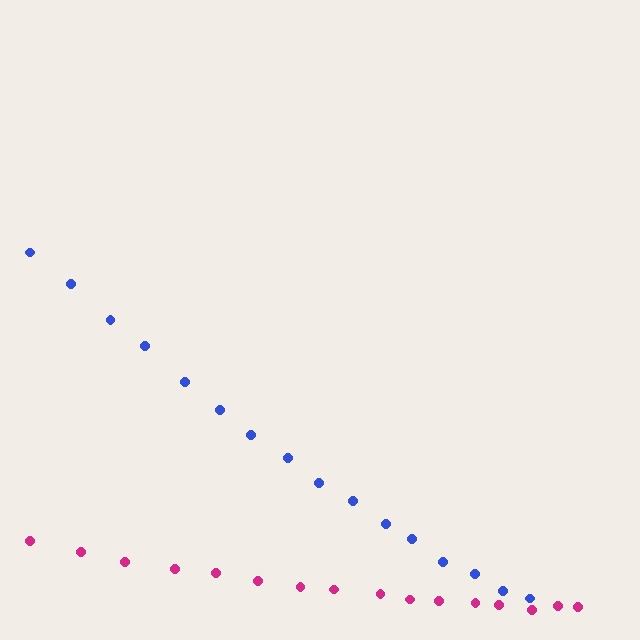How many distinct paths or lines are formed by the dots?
There are 2 distinct paths.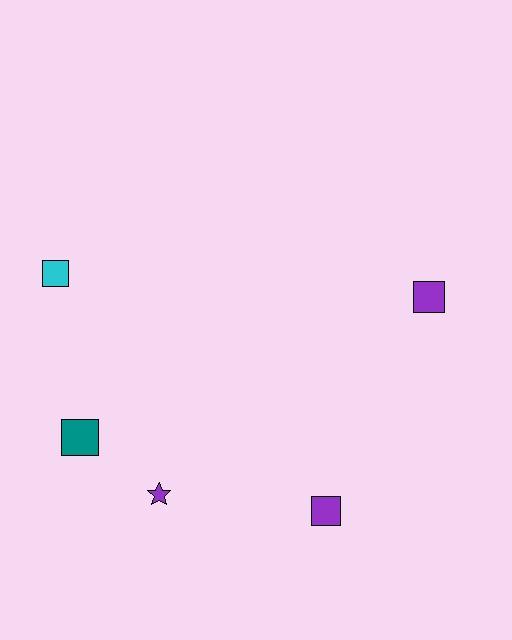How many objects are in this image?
There are 5 objects.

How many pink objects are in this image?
There are no pink objects.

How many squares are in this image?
There are 4 squares.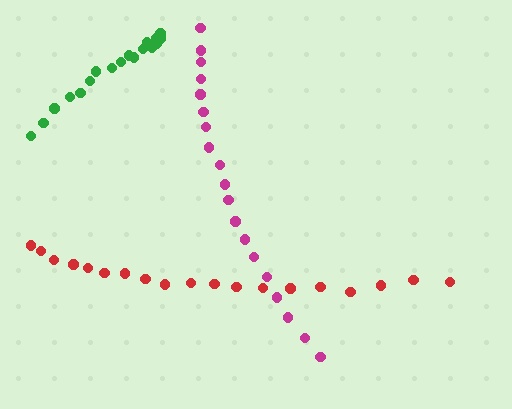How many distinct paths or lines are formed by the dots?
There are 3 distinct paths.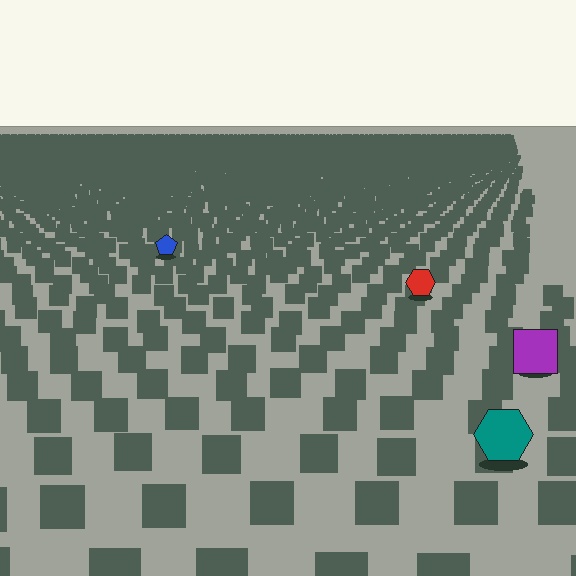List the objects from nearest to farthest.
From nearest to farthest: the teal hexagon, the purple square, the red hexagon, the blue pentagon.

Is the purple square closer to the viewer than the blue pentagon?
Yes. The purple square is closer — you can tell from the texture gradient: the ground texture is coarser near it.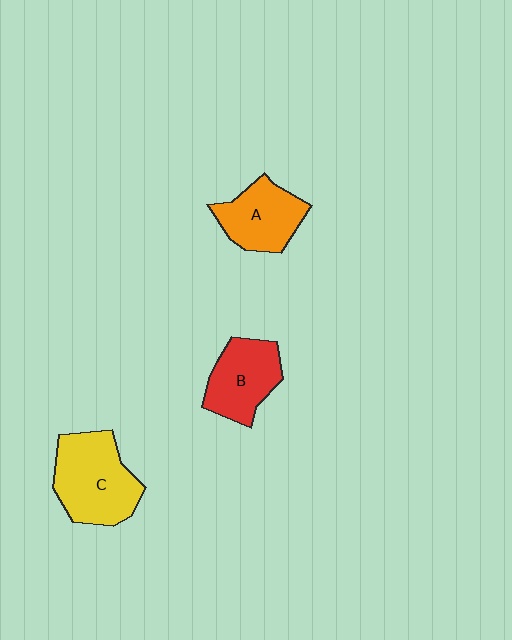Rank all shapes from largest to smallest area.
From largest to smallest: C (yellow), B (red), A (orange).